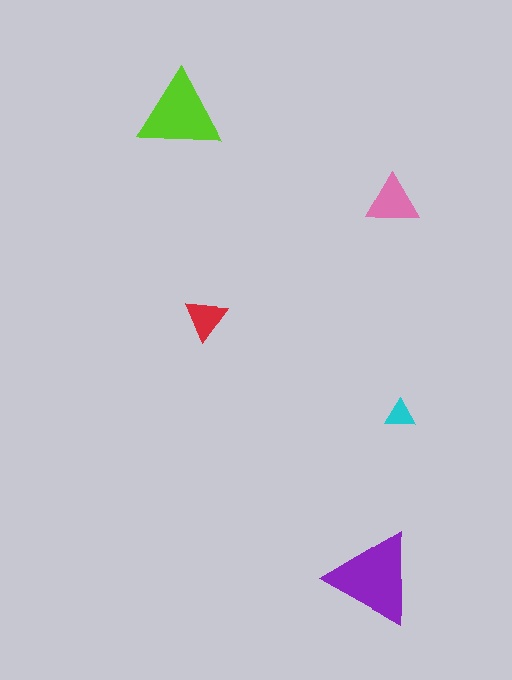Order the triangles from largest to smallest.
the purple one, the lime one, the pink one, the red one, the cyan one.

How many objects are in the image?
There are 5 objects in the image.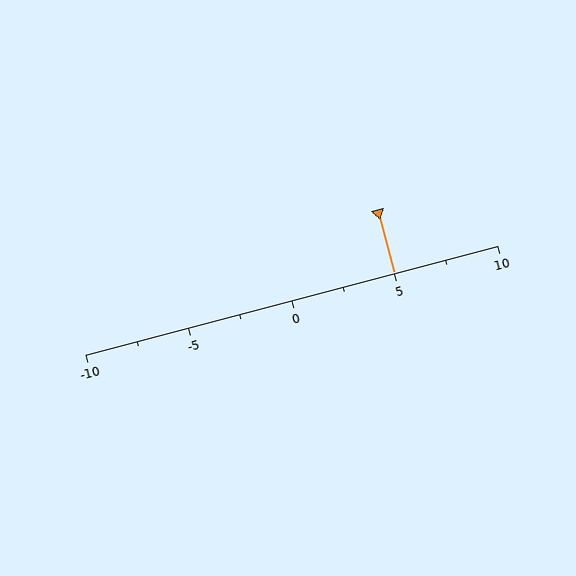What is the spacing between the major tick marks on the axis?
The major ticks are spaced 5 apart.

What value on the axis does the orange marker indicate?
The marker indicates approximately 5.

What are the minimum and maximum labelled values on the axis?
The axis runs from -10 to 10.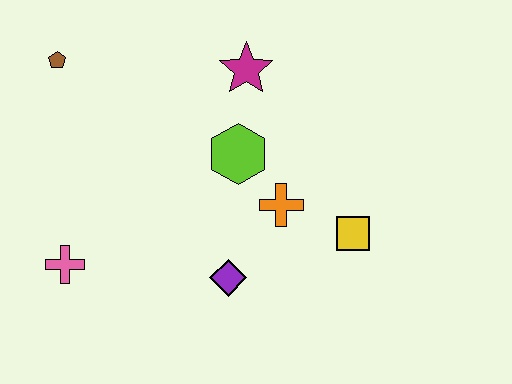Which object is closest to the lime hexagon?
The orange cross is closest to the lime hexagon.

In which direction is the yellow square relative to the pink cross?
The yellow square is to the right of the pink cross.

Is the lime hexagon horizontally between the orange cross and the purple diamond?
Yes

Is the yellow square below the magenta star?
Yes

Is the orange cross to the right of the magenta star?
Yes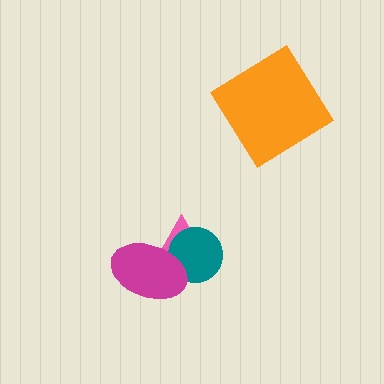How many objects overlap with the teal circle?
2 objects overlap with the teal circle.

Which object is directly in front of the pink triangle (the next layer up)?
The teal circle is directly in front of the pink triangle.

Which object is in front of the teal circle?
The magenta ellipse is in front of the teal circle.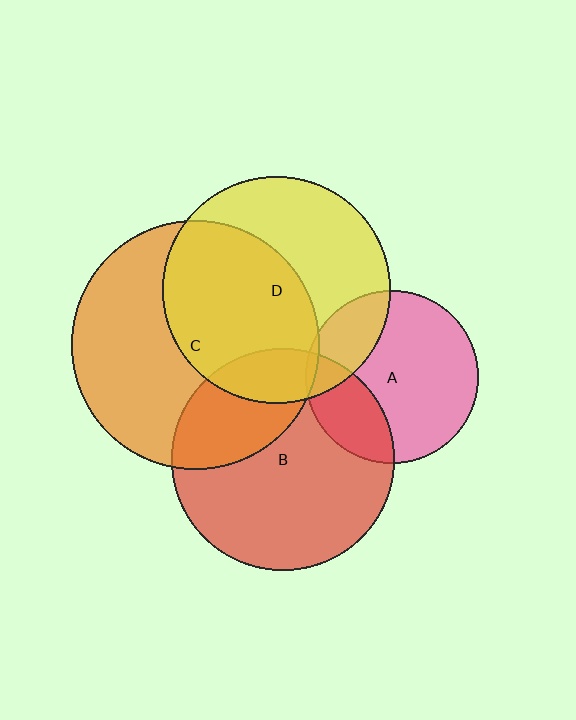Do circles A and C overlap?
Yes.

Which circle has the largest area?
Circle C (orange).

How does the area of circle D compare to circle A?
Approximately 1.7 times.